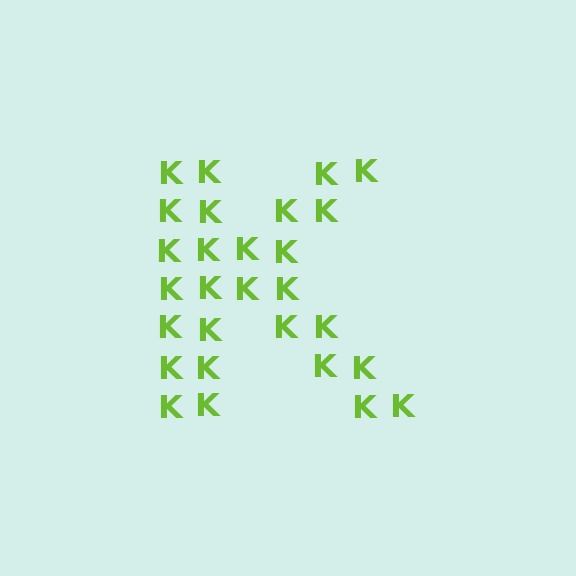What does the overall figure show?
The overall figure shows the letter K.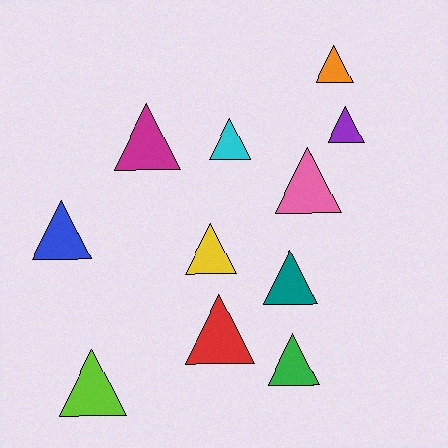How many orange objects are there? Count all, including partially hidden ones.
There is 1 orange object.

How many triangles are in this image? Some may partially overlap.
There are 11 triangles.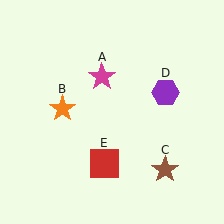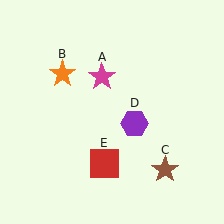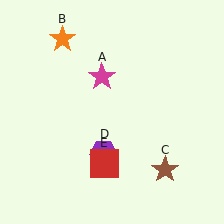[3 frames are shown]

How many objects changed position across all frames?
2 objects changed position: orange star (object B), purple hexagon (object D).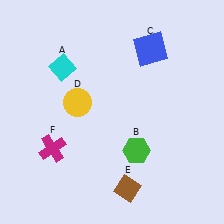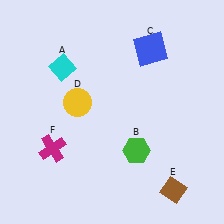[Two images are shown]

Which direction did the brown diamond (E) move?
The brown diamond (E) moved right.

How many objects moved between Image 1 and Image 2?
1 object moved between the two images.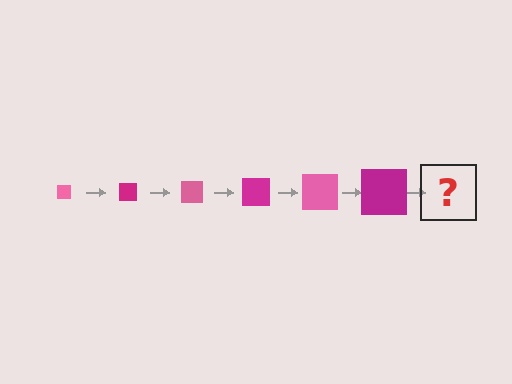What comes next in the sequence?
The next element should be a pink square, larger than the previous one.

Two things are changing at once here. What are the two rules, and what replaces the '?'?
The two rules are that the square grows larger each step and the color cycles through pink and magenta. The '?' should be a pink square, larger than the previous one.